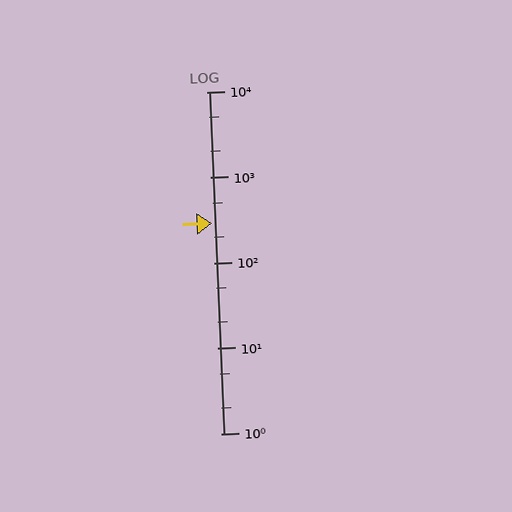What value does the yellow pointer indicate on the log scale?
The pointer indicates approximately 290.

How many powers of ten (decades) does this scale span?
The scale spans 4 decades, from 1 to 10000.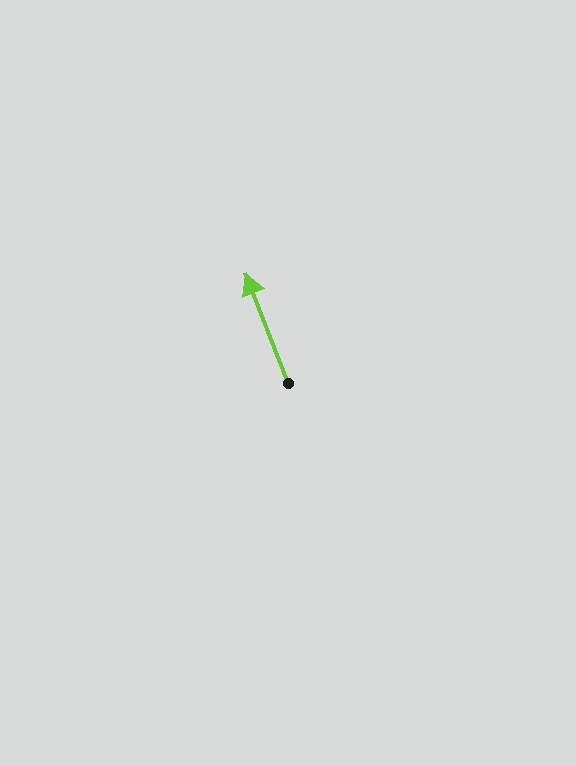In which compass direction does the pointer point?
North.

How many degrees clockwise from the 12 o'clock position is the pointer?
Approximately 339 degrees.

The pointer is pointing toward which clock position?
Roughly 11 o'clock.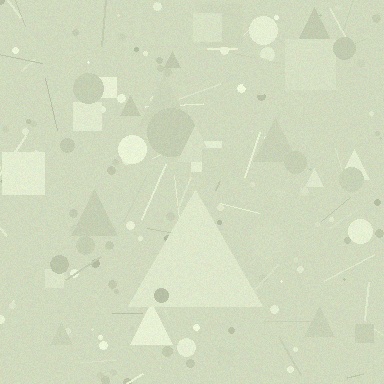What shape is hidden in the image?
A triangle is hidden in the image.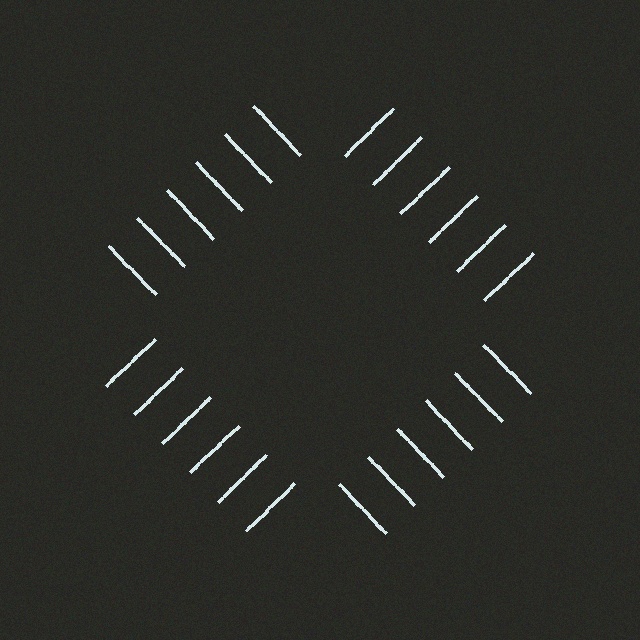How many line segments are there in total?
24 — 6 along each of the 4 edges.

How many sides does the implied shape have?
4 sides — the line-ends trace a square.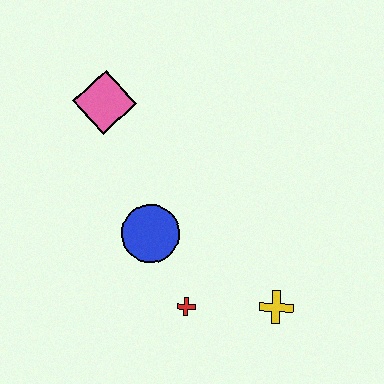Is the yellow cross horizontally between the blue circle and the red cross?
No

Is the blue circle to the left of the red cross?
Yes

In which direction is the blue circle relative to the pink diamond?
The blue circle is below the pink diamond.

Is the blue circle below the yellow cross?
No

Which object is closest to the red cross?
The blue circle is closest to the red cross.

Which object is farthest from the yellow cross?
The pink diamond is farthest from the yellow cross.